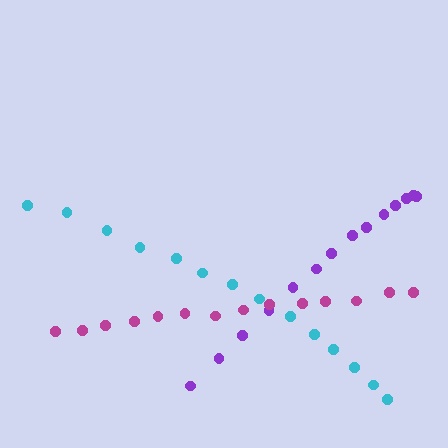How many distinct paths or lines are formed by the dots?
There are 3 distinct paths.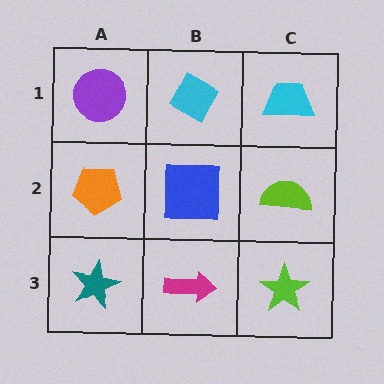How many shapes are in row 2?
3 shapes.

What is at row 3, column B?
A magenta arrow.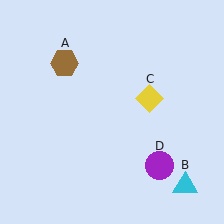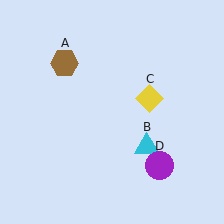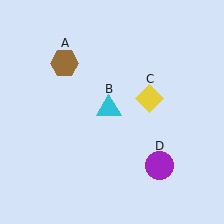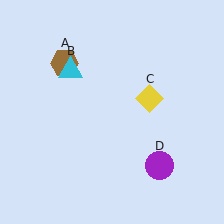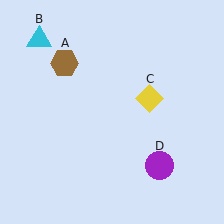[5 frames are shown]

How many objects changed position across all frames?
1 object changed position: cyan triangle (object B).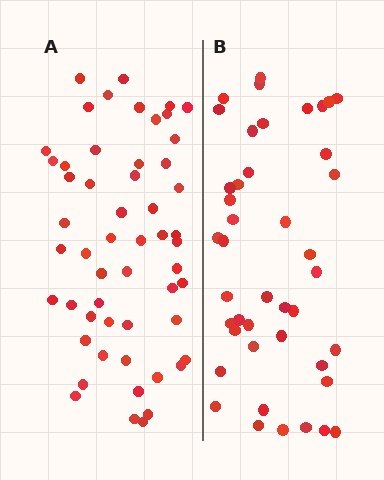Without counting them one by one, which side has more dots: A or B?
Region A (the left region) has more dots.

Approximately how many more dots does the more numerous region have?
Region A has roughly 12 or so more dots than region B.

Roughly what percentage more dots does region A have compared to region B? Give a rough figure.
About 25% more.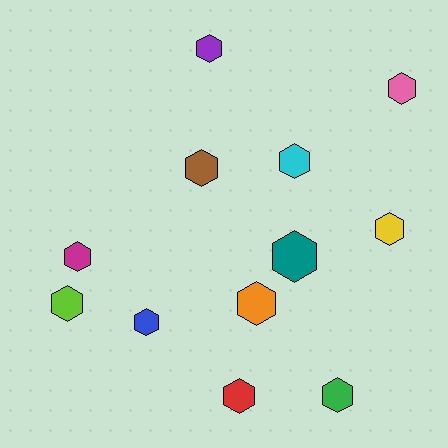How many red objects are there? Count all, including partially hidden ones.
There is 1 red object.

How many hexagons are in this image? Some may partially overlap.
There are 12 hexagons.